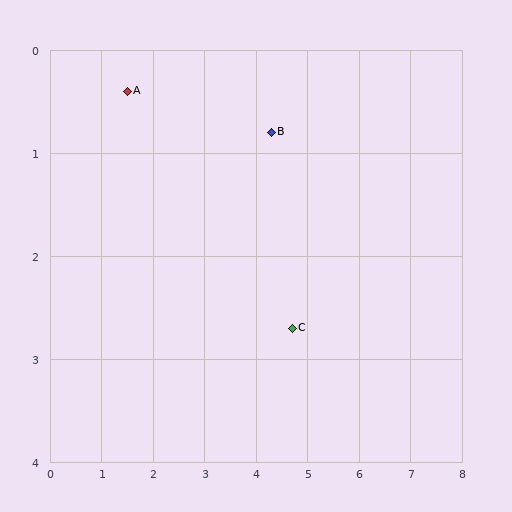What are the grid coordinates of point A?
Point A is at approximately (1.5, 0.4).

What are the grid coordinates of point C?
Point C is at approximately (4.7, 2.7).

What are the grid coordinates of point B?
Point B is at approximately (4.3, 0.8).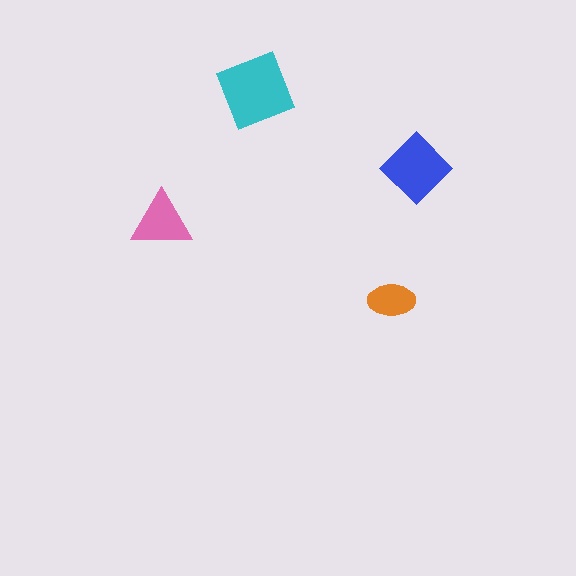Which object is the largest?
The cyan square.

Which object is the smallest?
The orange ellipse.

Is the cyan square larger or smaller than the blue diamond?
Larger.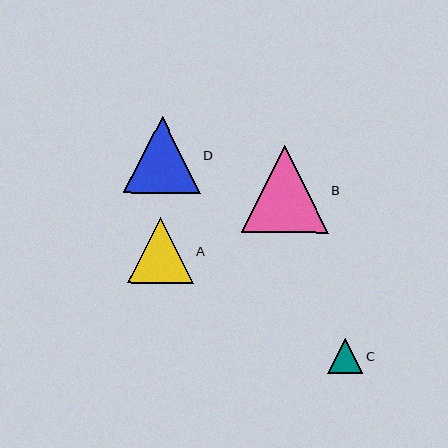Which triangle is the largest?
Triangle B is the largest with a size of approximately 87 pixels.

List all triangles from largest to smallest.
From largest to smallest: B, D, A, C.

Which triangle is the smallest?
Triangle C is the smallest with a size of approximately 35 pixels.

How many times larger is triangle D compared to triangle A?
Triangle D is approximately 1.2 times the size of triangle A.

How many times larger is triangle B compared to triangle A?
Triangle B is approximately 1.3 times the size of triangle A.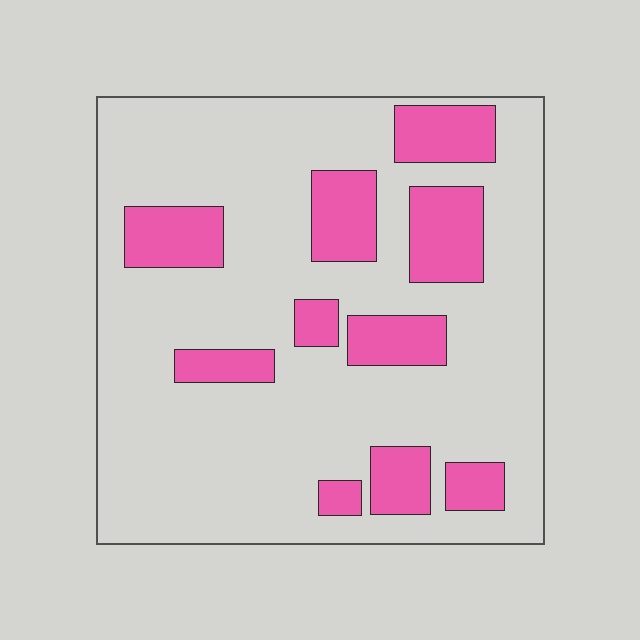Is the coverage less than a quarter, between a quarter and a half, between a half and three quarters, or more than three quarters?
Less than a quarter.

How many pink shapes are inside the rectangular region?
10.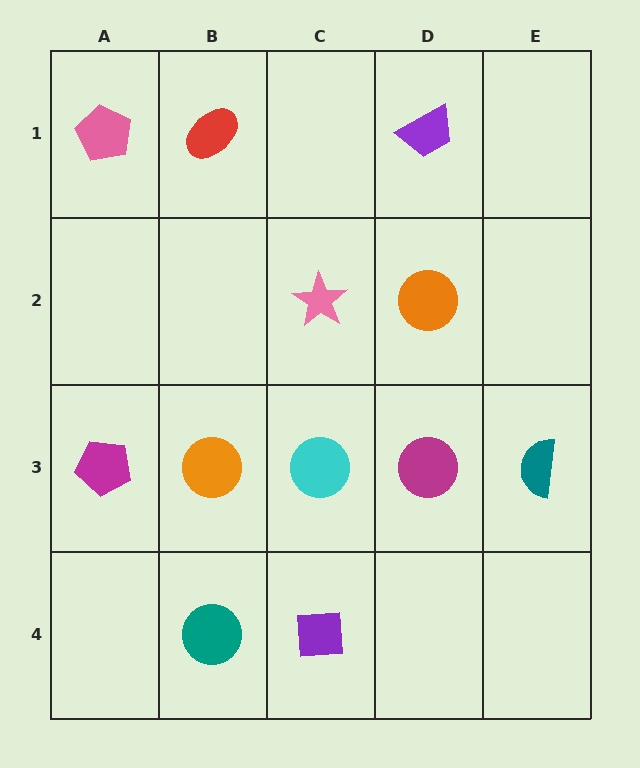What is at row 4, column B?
A teal circle.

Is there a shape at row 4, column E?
No, that cell is empty.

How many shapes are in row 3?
5 shapes.